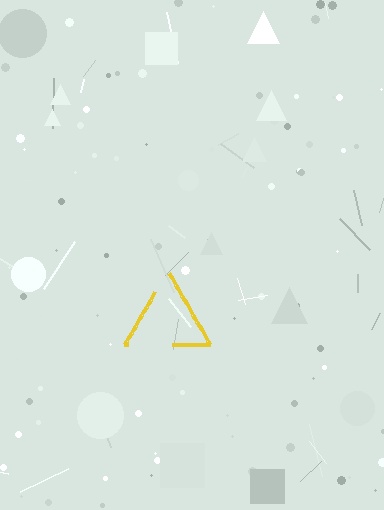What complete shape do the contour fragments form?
The contour fragments form a triangle.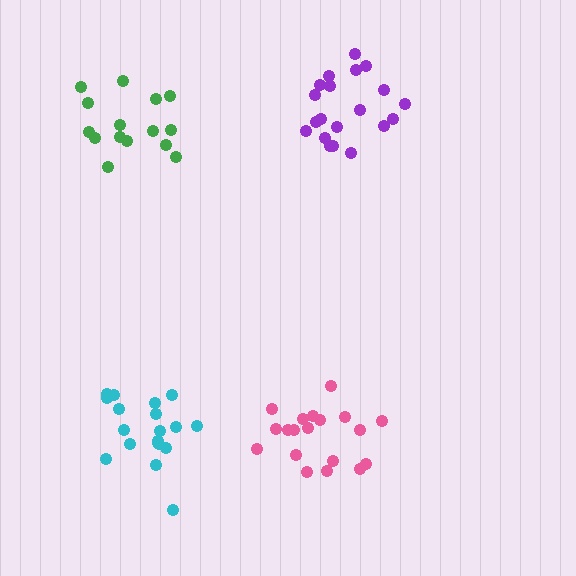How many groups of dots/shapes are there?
There are 4 groups.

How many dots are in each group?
Group 1: 20 dots, Group 2: 19 dots, Group 3: 19 dots, Group 4: 15 dots (73 total).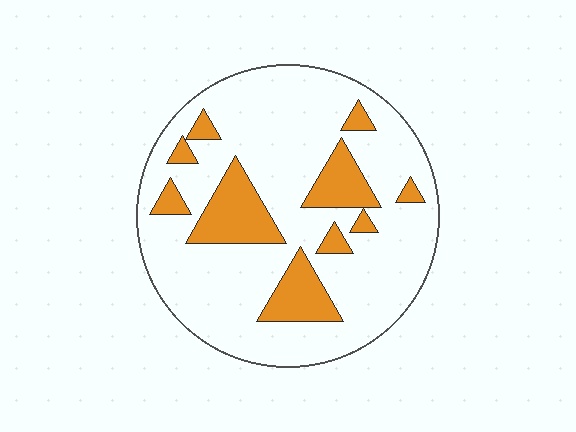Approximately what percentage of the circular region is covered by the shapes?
Approximately 20%.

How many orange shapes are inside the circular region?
10.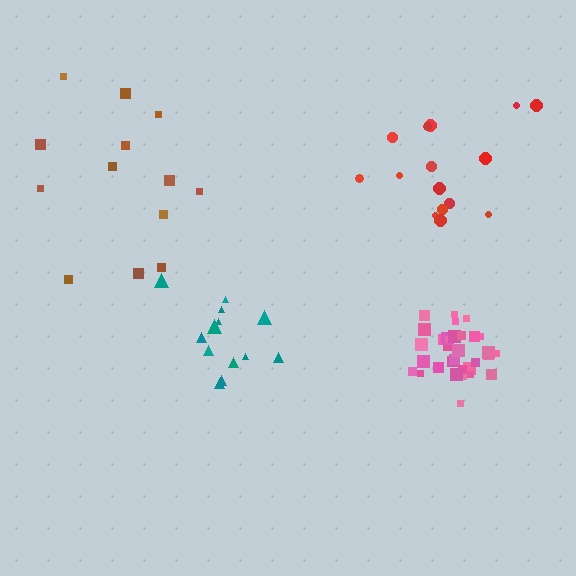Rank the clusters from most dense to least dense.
pink, teal, red, brown.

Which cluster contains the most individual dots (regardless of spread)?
Pink (33).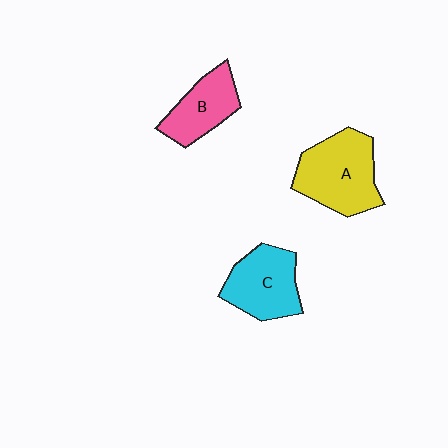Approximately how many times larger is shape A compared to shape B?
Approximately 1.5 times.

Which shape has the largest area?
Shape A (yellow).